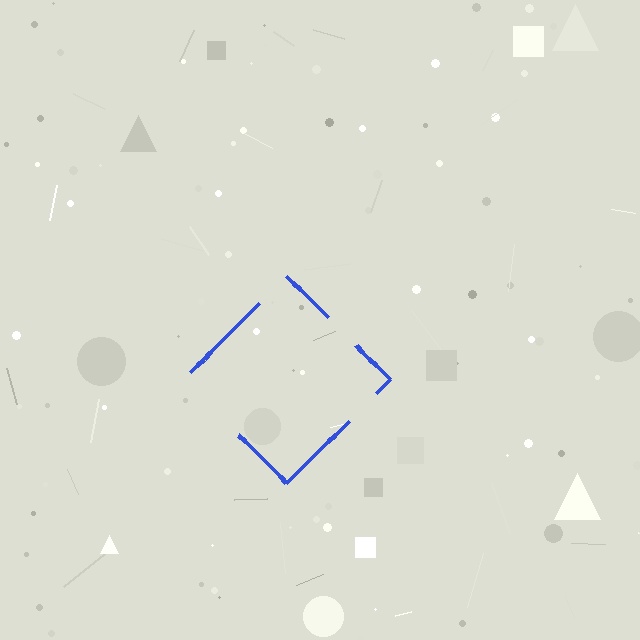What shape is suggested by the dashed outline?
The dashed outline suggests a diamond.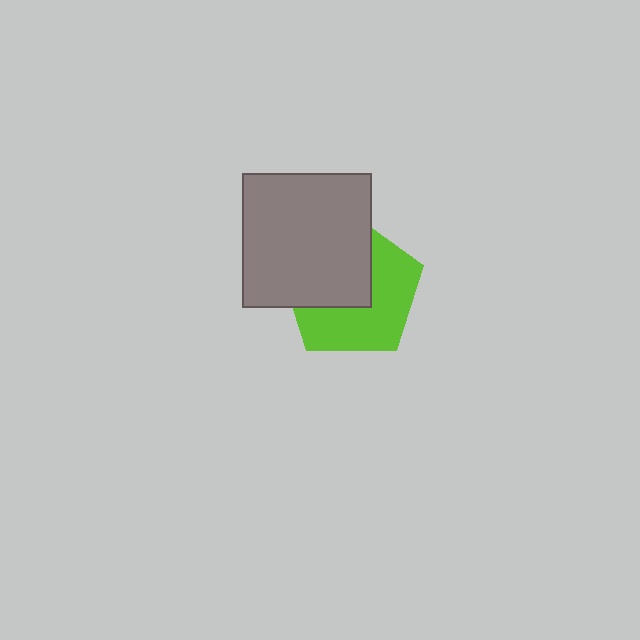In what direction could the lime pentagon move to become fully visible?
The lime pentagon could move toward the lower-right. That would shift it out from behind the gray rectangle entirely.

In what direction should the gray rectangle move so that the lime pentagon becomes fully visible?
The gray rectangle should move toward the upper-left. That is the shortest direction to clear the overlap and leave the lime pentagon fully visible.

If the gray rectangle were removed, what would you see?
You would see the complete lime pentagon.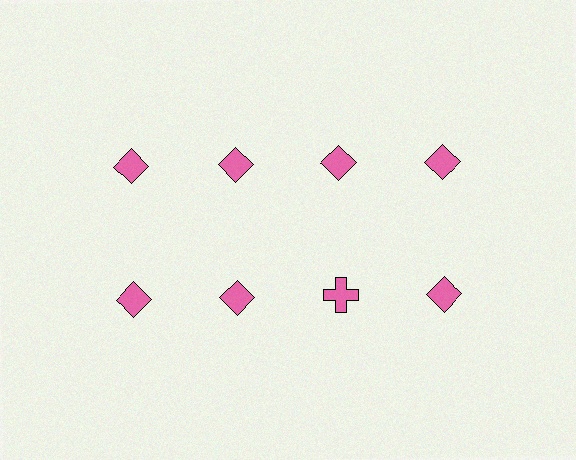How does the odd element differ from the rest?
It has a different shape: cross instead of diamond.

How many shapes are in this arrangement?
There are 8 shapes arranged in a grid pattern.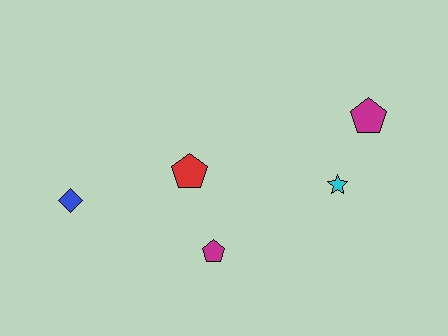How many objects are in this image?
There are 5 objects.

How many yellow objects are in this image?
There are no yellow objects.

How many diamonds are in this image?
There is 1 diamond.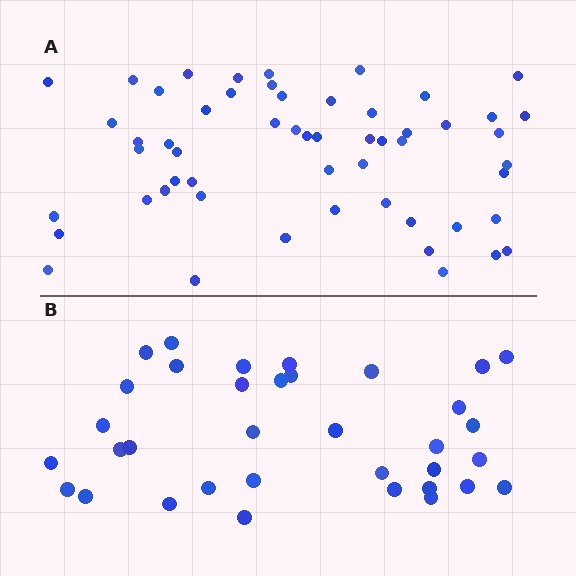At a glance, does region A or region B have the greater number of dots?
Region A (the top region) has more dots.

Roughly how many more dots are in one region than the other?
Region A has approximately 20 more dots than region B.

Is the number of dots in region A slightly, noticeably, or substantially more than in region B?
Region A has substantially more. The ratio is roughly 1.6 to 1.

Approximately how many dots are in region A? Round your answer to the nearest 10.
About 60 dots. (The exact count is 55, which rounds to 60.)